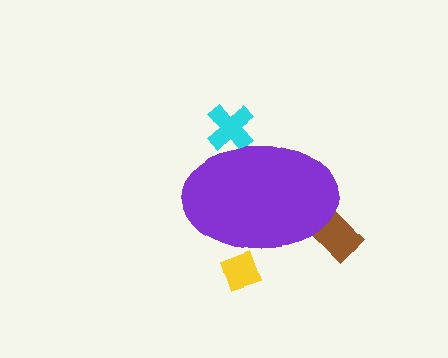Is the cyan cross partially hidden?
Yes, the cyan cross is partially hidden behind the purple ellipse.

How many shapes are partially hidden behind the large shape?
3 shapes are partially hidden.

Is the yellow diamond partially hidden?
Yes, the yellow diamond is partially hidden behind the purple ellipse.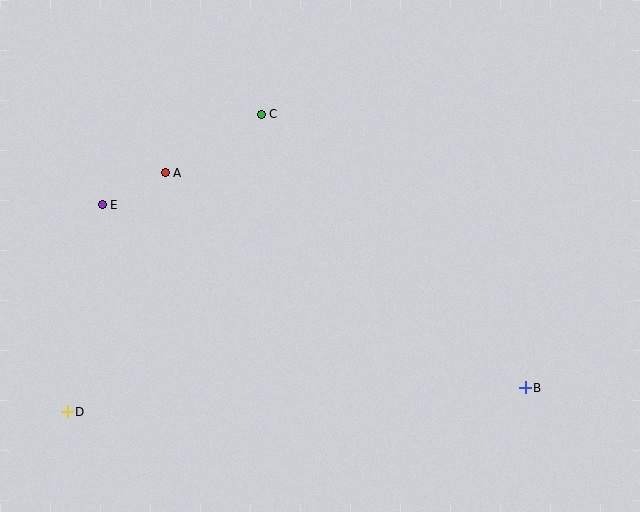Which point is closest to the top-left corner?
Point E is closest to the top-left corner.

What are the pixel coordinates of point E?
Point E is at (102, 205).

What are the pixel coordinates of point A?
Point A is at (165, 173).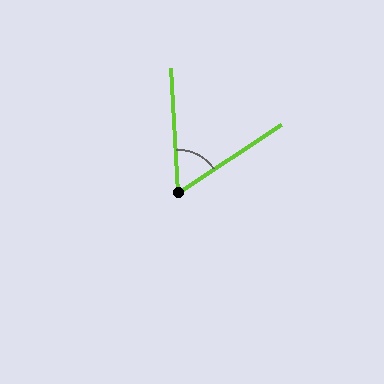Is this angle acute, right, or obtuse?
It is acute.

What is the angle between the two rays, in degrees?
Approximately 59 degrees.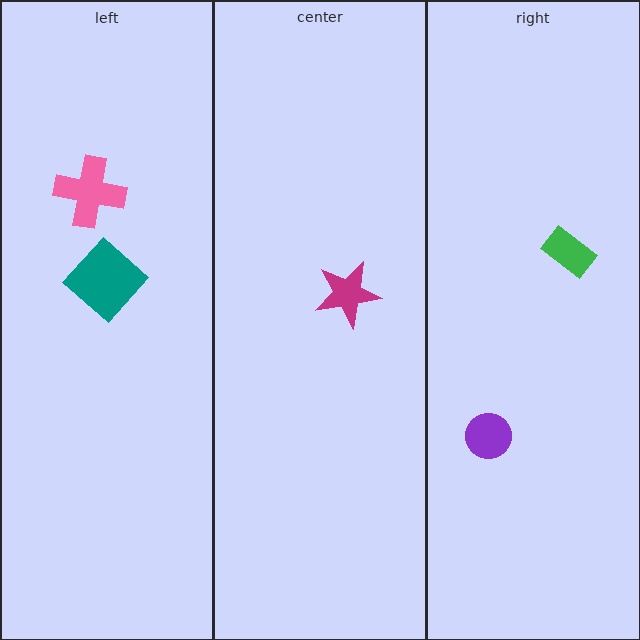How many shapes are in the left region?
2.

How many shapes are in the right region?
2.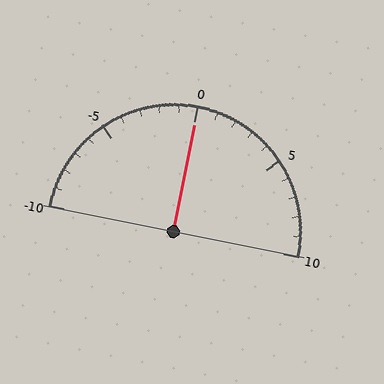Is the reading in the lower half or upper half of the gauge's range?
The reading is in the upper half of the range (-10 to 10).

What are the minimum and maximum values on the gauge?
The gauge ranges from -10 to 10.